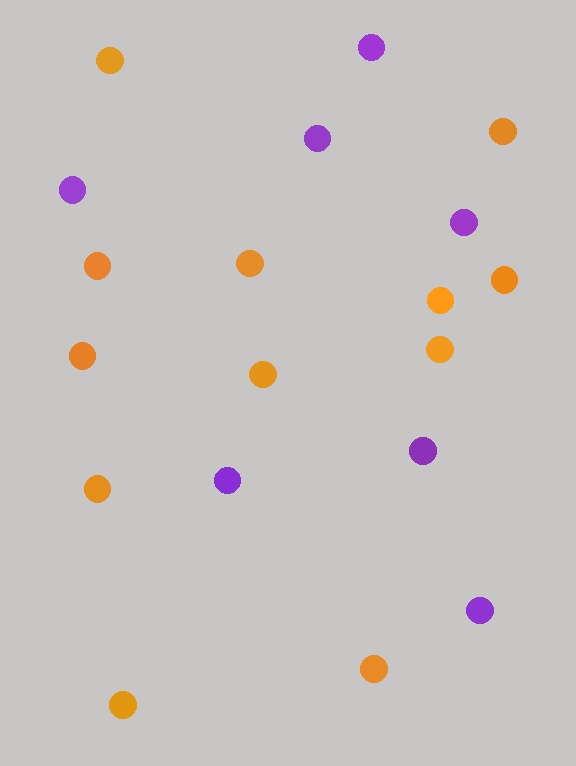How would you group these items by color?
There are 2 groups: one group of orange circles (12) and one group of purple circles (7).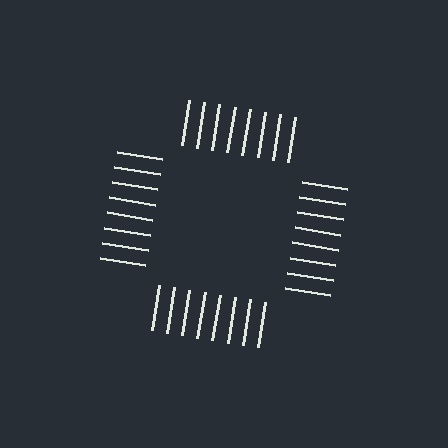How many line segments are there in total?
32 — 8 along each of the 4 edges.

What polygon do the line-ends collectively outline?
An illusory square — the line segments terminate on its edges but no continuous stroke is drawn.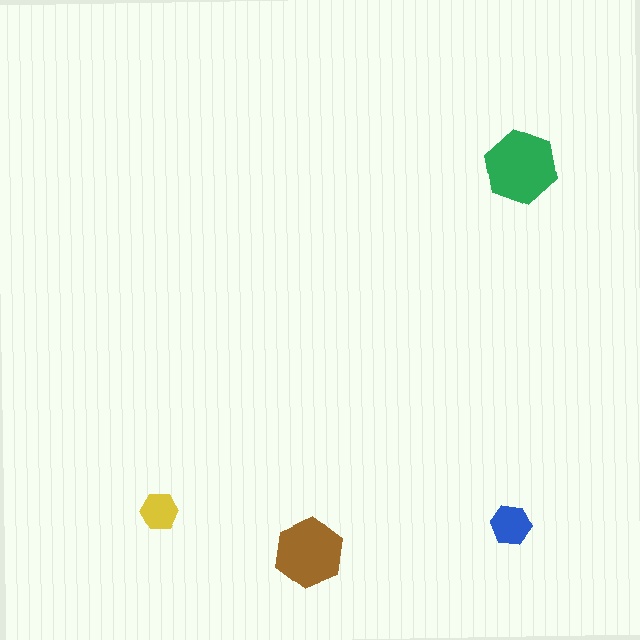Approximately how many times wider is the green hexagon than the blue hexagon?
About 2 times wider.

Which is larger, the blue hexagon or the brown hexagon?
The brown one.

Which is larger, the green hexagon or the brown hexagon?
The green one.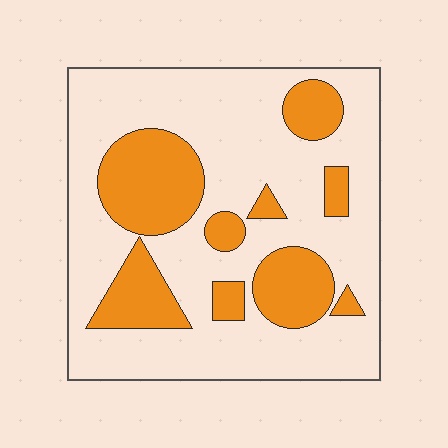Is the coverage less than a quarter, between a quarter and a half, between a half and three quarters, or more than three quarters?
Between a quarter and a half.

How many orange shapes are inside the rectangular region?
9.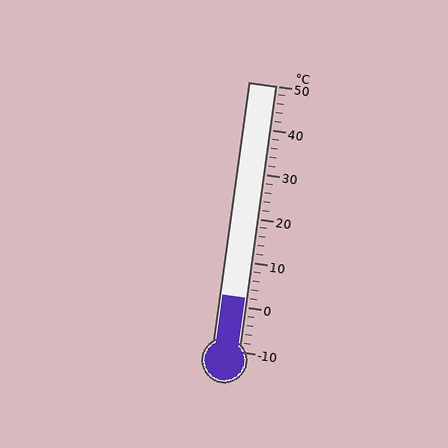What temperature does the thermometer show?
The thermometer shows approximately 2°C.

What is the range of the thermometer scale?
The thermometer scale ranges from -10°C to 50°C.